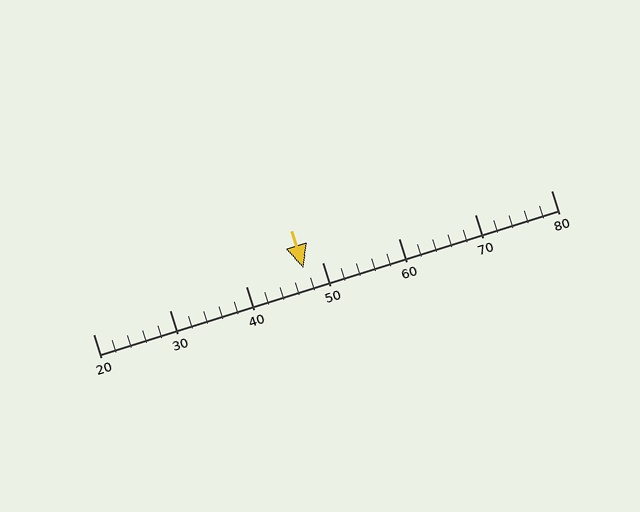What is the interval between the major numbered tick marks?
The major tick marks are spaced 10 units apart.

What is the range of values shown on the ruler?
The ruler shows values from 20 to 80.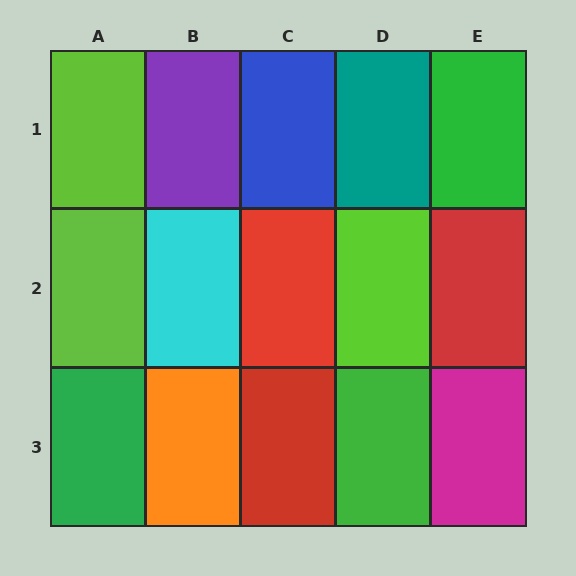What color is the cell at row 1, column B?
Purple.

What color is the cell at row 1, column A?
Lime.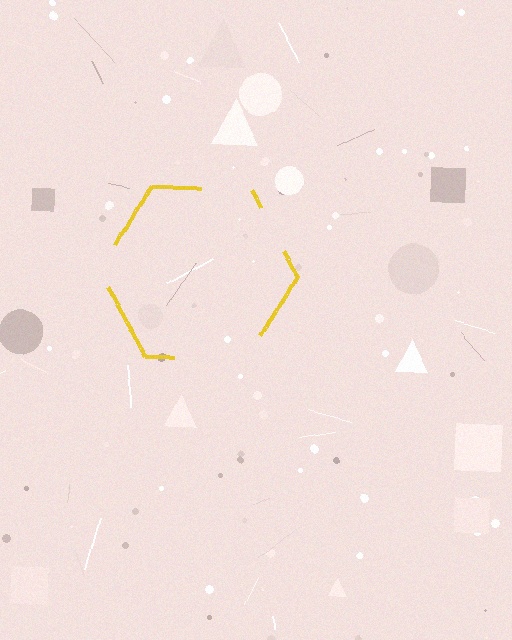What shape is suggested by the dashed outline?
The dashed outline suggests a hexagon.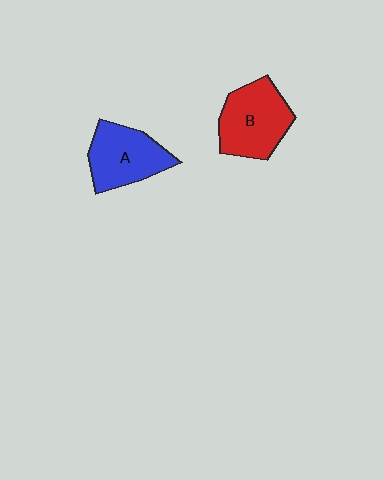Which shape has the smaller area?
Shape A (blue).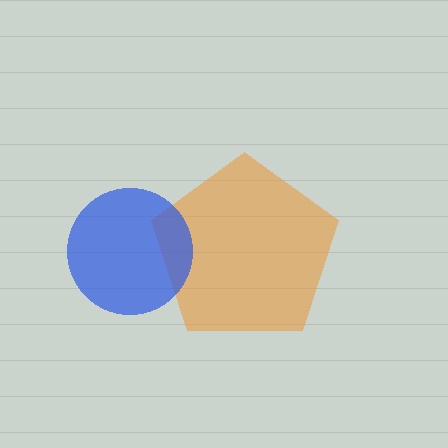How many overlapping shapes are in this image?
There are 2 overlapping shapes in the image.